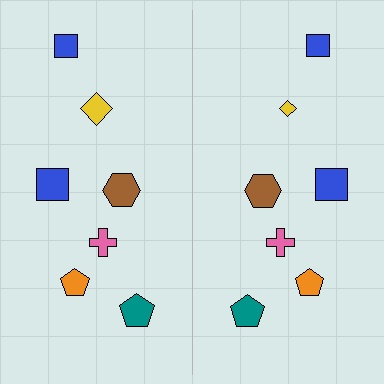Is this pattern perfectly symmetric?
No, the pattern is not perfectly symmetric. The yellow diamond on the right side has a different size than its mirror counterpart.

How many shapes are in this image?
There are 14 shapes in this image.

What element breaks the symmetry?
The yellow diamond on the right side has a different size than its mirror counterpart.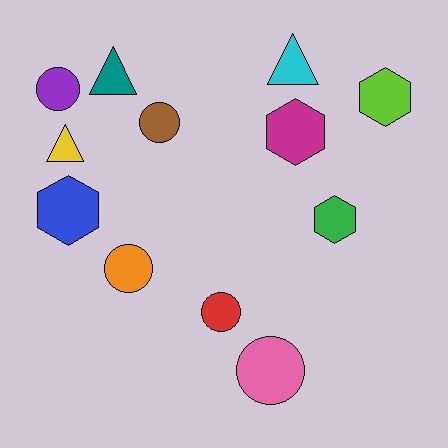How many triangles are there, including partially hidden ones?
There are 3 triangles.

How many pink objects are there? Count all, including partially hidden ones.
There is 1 pink object.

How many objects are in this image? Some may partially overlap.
There are 12 objects.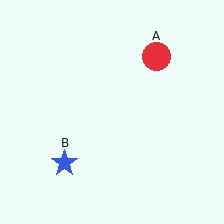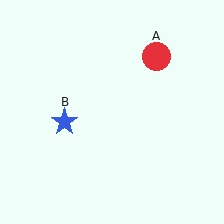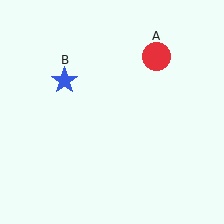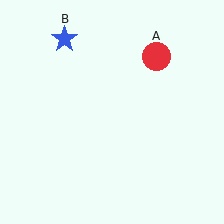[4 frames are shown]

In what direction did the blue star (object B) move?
The blue star (object B) moved up.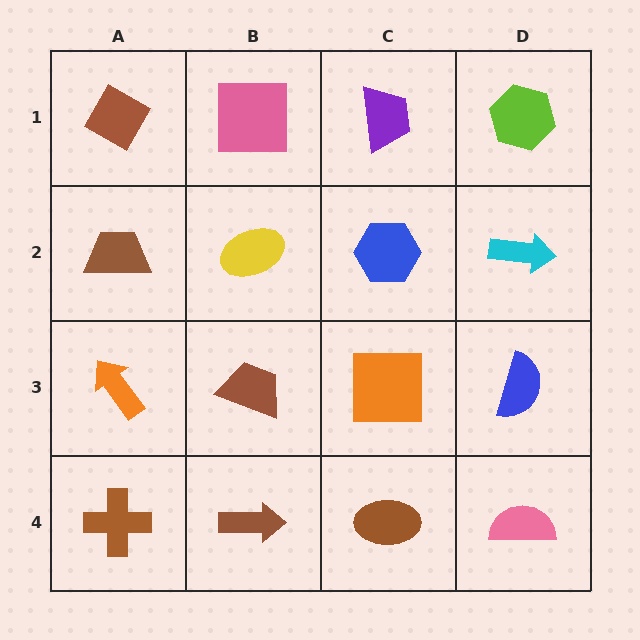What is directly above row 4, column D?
A blue semicircle.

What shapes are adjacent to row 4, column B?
A brown trapezoid (row 3, column B), a brown cross (row 4, column A), a brown ellipse (row 4, column C).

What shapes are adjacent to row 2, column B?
A pink square (row 1, column B), a brown trapezoid (row 3, column B), a brown trapezoid (row 2, column A), a blue hexagon (row 2, column C).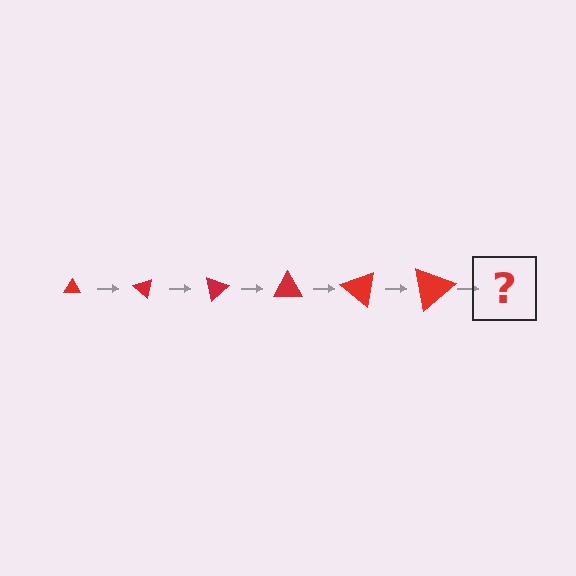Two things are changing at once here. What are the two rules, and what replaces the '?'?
The two rules are that the triangle grows larger each step and it rotates 40 degrees each step. The '?' should be a triangle, larger than the previous one and rotated 240 degrees from the start.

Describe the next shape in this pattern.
It should be a triangle, larger than the previous one and rotated 240 degrees from the start.